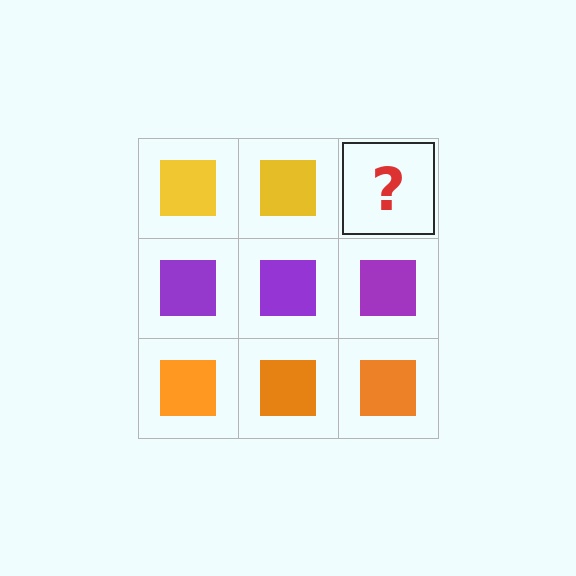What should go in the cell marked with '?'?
The missing cell should contain a yellow square.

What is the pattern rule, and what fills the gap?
The rule is that each row has a consistent color. The gap should be filled with a yellow square.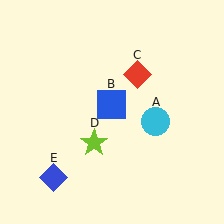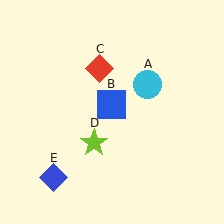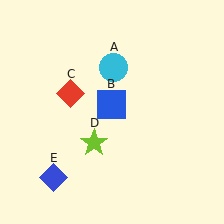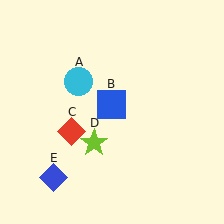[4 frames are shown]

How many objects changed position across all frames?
2 objects changed position: cyan circle (object A), red diamond (object C).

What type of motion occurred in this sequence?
The cyan circle (object A), red diamond (object C) rotated counterclockwise around the center of the scene.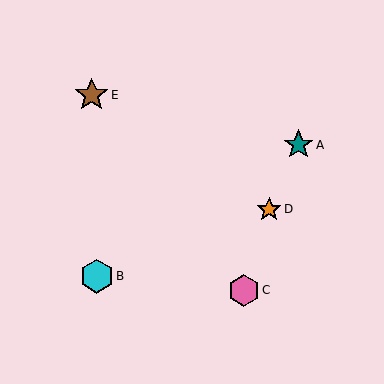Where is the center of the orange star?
The center of the orange star is at (269, 209).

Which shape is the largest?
The cyan hexagon (labeled B) is the largest.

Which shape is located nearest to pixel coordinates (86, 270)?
The cyan hexagon (labeled B) at (97, 276) is nearest to that location.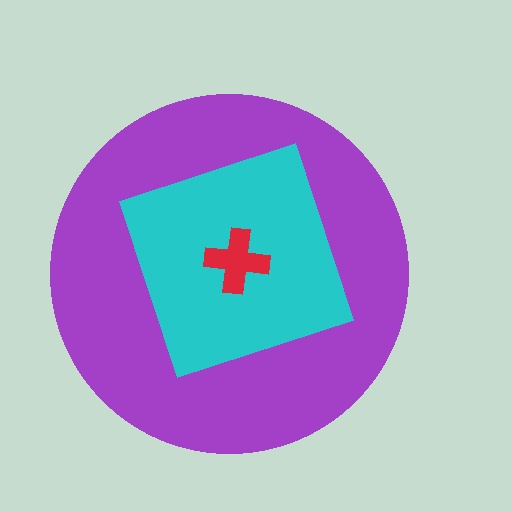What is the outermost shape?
The purple circle.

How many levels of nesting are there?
3.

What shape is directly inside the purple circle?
The cyan diamond.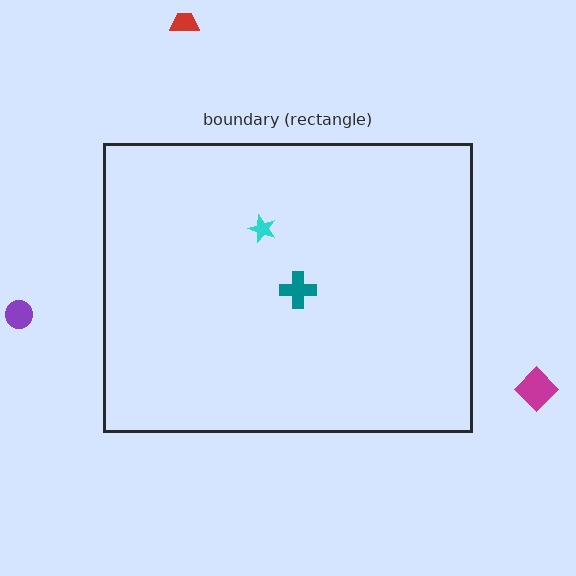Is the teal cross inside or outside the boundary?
Inside.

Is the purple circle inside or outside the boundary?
Outside.